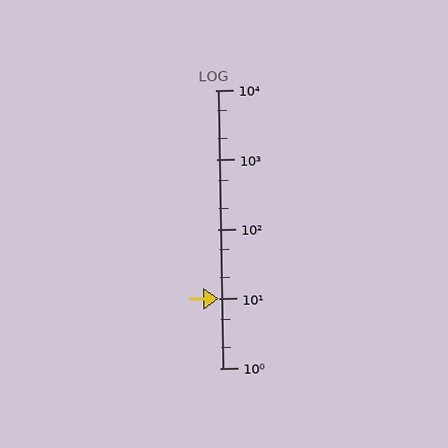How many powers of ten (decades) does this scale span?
The scale spans 4 decades, from 1 to 10000.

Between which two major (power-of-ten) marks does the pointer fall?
The pointer is between 10 and 100.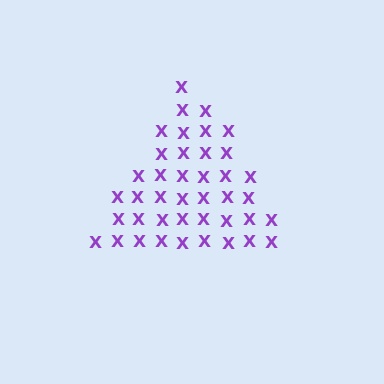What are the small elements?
The small elements are letter X's.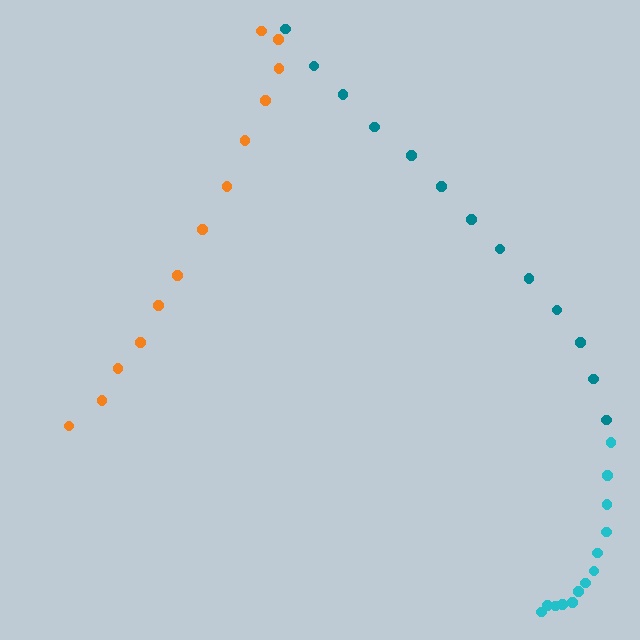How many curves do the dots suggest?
There are 3 distinct paths.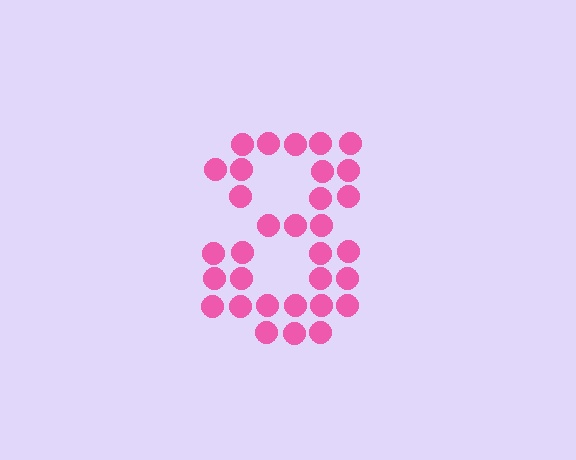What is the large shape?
The large shape is the digit 8.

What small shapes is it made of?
It is made of small circles.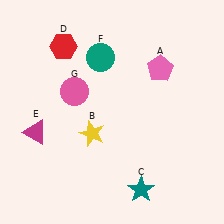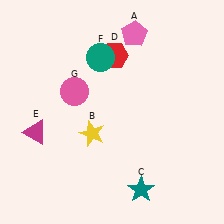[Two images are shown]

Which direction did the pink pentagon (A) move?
The pink pentagon (A) moved up.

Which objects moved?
The objects that moved are: the pink pentagon (A), the red hexagon (D).